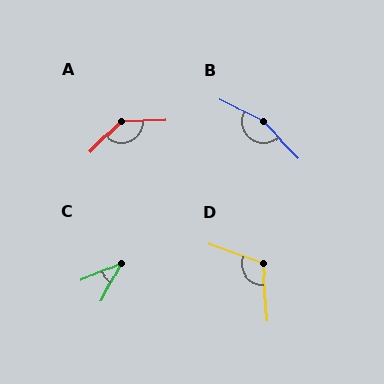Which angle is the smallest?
C, at approximately 39 degrees.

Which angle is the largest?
B, at approximately 161 degrees.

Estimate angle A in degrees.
Approximately 138 degrees.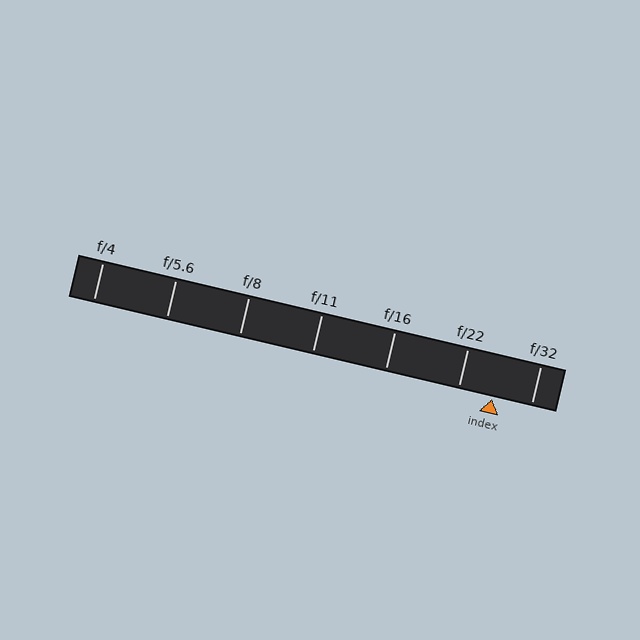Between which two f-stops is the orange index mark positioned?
The index mark is between f/22 and f/32.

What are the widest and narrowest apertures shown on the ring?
The widest aperture shown is f/4 and the narrowest is f/32.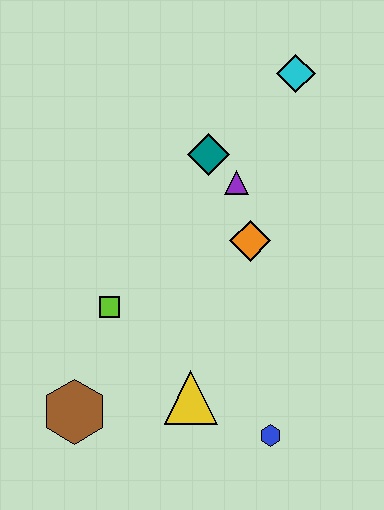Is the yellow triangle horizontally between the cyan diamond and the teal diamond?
No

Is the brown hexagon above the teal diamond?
No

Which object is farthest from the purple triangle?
The brown hexagon is farthest from the purple triangle.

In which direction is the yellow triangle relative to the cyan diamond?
The yellow triangle is below the cyan diamond.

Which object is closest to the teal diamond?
The purple triangle is closest to the teal diamond.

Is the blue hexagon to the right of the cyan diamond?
No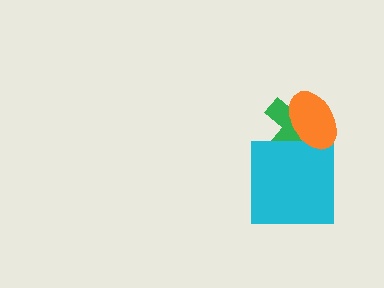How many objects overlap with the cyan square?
1 object overlaps with the cyan square.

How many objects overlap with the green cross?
2 objects overlap with the green cross.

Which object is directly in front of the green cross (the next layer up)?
The cyan square is directly in front of the green cross.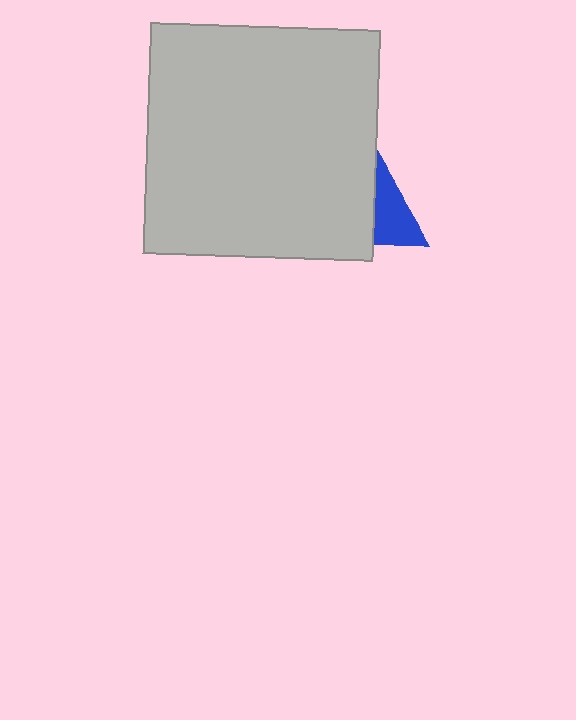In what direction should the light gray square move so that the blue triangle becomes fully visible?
The light gray square should move left. That is the shortest direction to clear the overlap and leave the blue triangle fully visible.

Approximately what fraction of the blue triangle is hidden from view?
Roughly 67% of the blue triangle is hidden behind the light gray square.